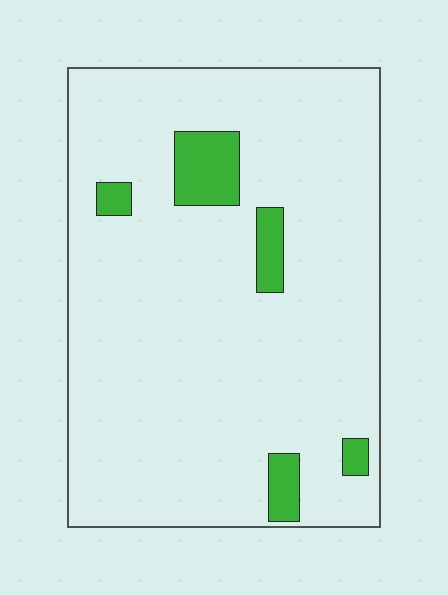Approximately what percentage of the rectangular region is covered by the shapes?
Approximately 10%.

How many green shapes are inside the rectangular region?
5.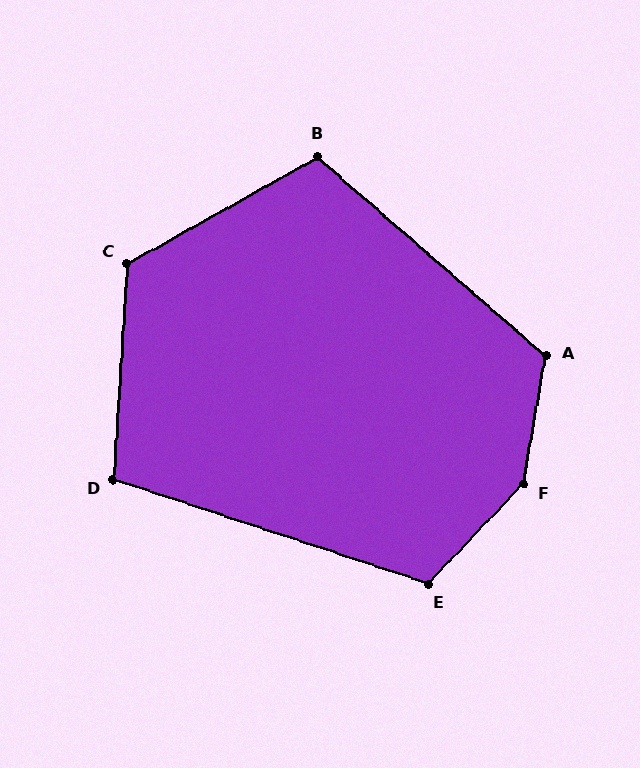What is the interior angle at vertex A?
Approximately 122 degrees (obtuse).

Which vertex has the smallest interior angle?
D, at approximately 105 degrees.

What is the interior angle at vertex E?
Approximately 115 degrees (obtuse).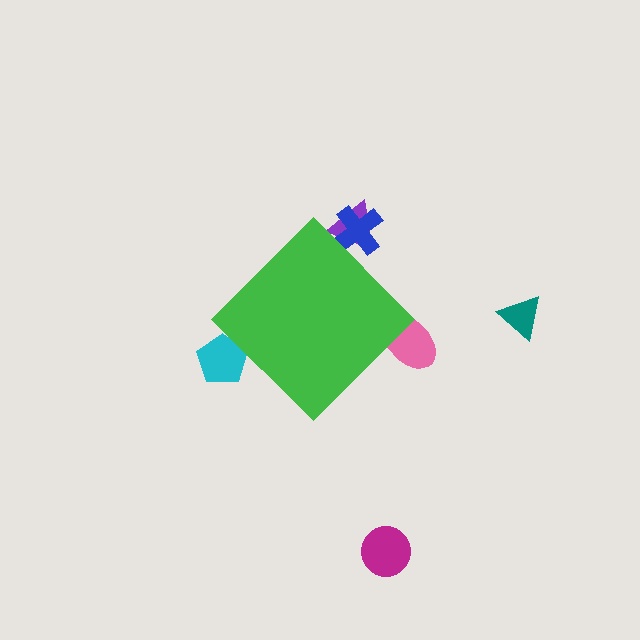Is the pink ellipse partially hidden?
Yes, the pink ellipse is partially hidden behind the green diamond.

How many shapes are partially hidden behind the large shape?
4 shapes are partially hidden.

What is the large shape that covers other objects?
A green diamond.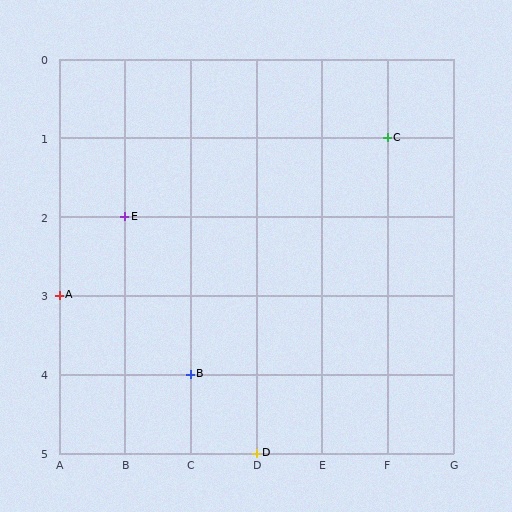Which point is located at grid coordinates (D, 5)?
Point D is at (D, 5).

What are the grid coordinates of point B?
Point B is at grid coordinates (C, 4).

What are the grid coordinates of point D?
Point D is at grid coordinates (D, 5).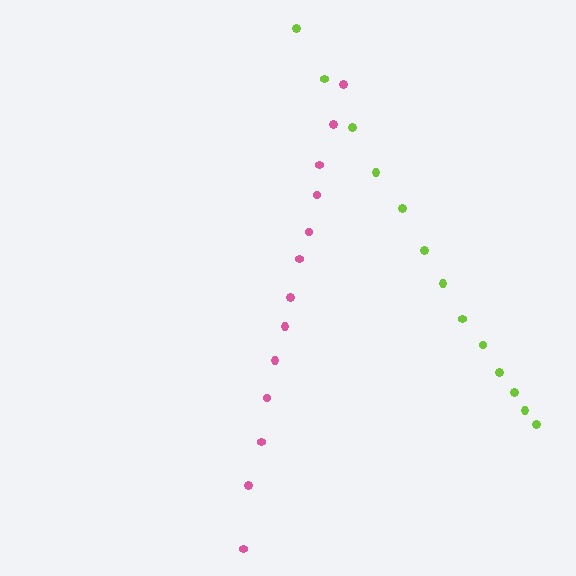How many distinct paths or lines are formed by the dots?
There are 2 distinct paths.